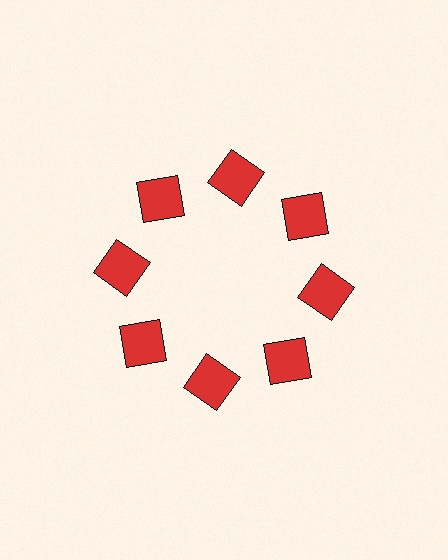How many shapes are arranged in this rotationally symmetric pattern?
There are 8 shapes, arranged in 8 groups of 1.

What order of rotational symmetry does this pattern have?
This pattern has 8-fold rotational symmetry.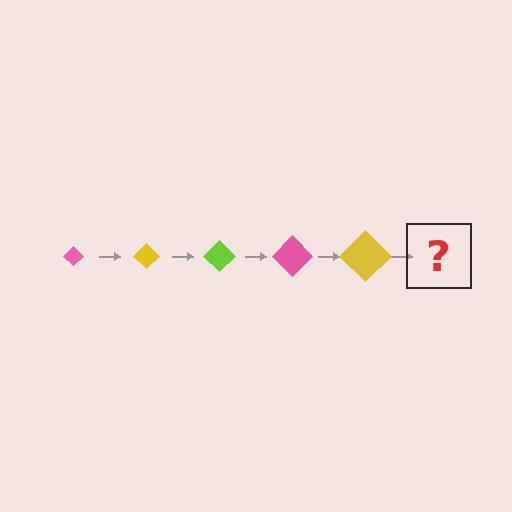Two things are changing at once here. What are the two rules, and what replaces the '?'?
The two rules are that the diamond grows larger each step and the color cycles through pink, yellow, and lime. The '?' should be a lime diamond, larger than the previous one.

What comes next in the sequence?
The next element should be a lime diamond, larger than the previous one.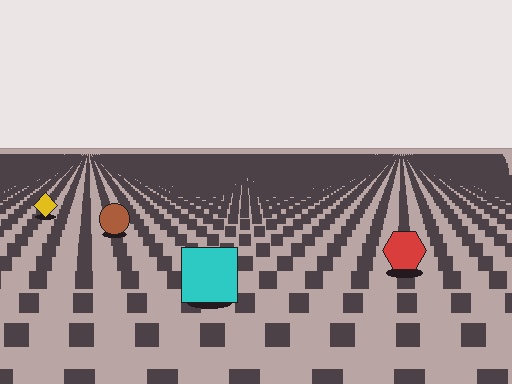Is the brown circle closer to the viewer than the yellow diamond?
Yes. The brown circle is closer — you can tell from the texture gradient: the ground texture is coarser near it.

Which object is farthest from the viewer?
The yellow diamond is farthest from the viewer. It appears smaller and the ground texture around it is denser.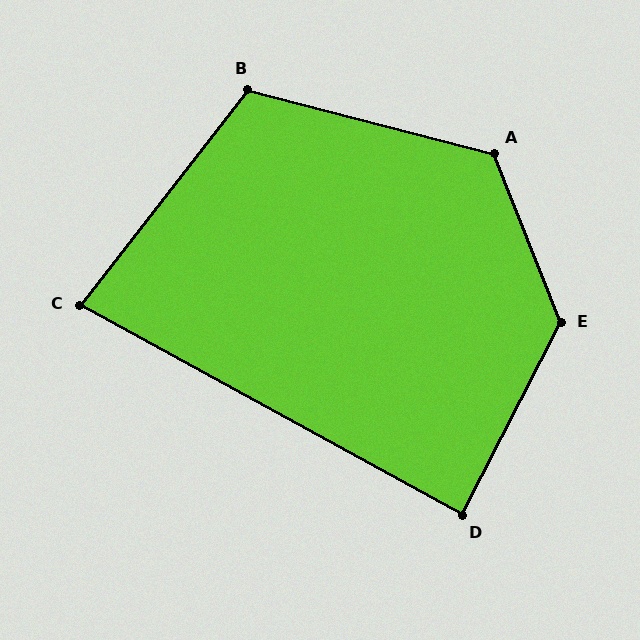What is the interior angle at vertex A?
Approximately 126 degrees (obtuse).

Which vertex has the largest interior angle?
E, at approximately 131 degrees.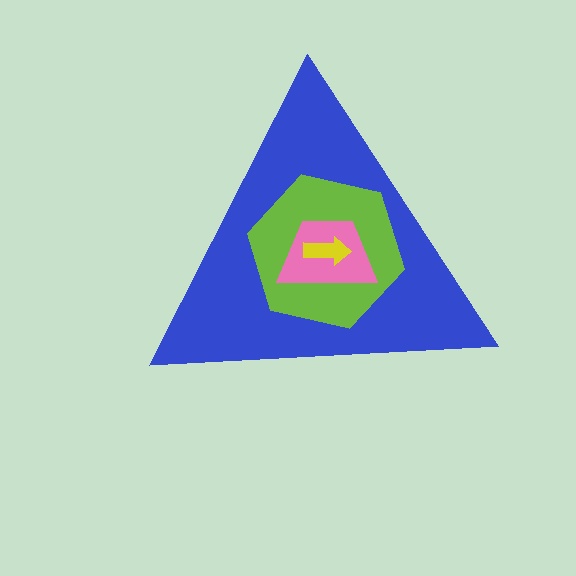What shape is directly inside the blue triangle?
The lime hexagon.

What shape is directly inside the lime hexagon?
The pink trapezoid.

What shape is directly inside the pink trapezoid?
The yellow arrow.